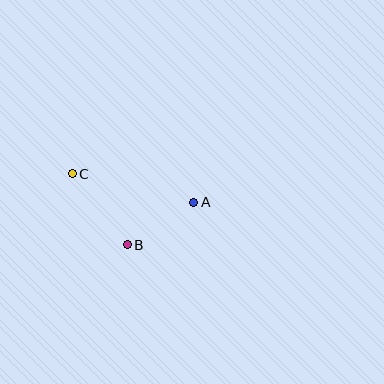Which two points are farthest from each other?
Points A and C are farthest from each other.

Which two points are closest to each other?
Points A and B are closest to each other.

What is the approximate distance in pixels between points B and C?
The distance between B and C is approximately 90 pixels.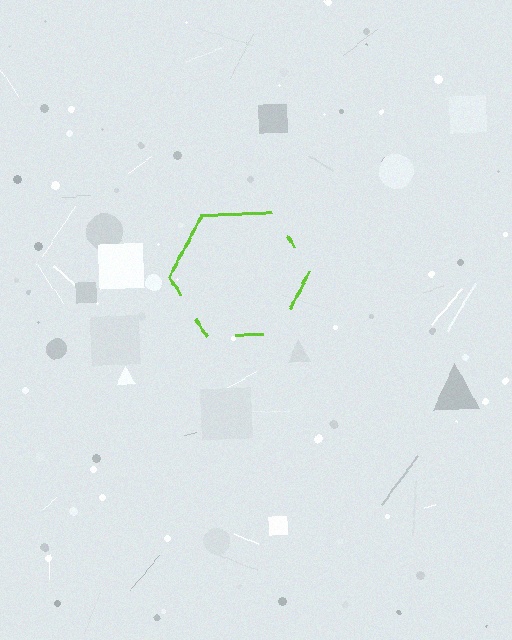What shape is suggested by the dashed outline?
The dashed outline suggests a hexagon.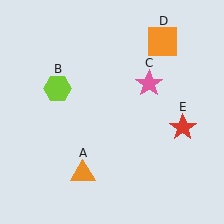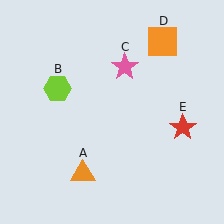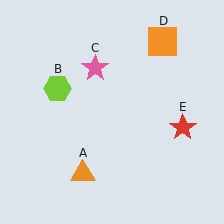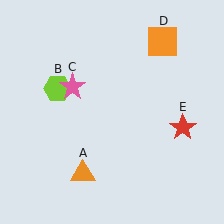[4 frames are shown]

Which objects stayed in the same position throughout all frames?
Orange triangle (object A) and lime hexagon (object B) and orange square (object D) and red star (object E) remained stationary.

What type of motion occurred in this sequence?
The pink star (object C) rotated counterclockwise around the center of the scene.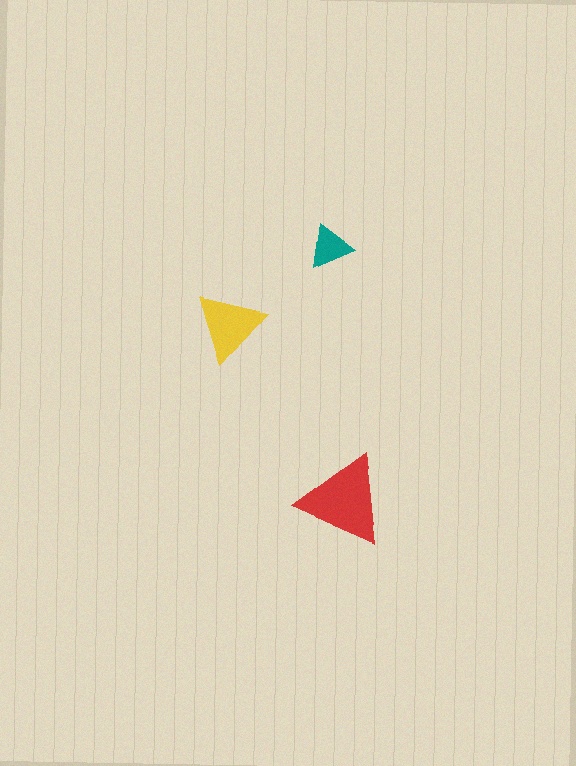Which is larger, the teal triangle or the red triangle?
The red one.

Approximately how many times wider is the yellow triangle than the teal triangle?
About 1.5 times wider.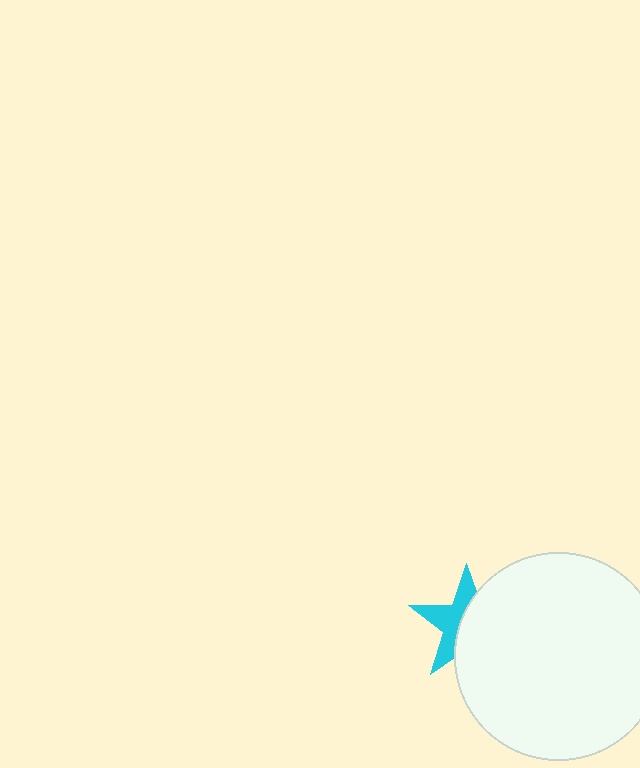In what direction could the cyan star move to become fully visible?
The cyan star could move left. That would shift it out from behind the white circle entirely.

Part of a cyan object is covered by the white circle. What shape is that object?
It is a star.